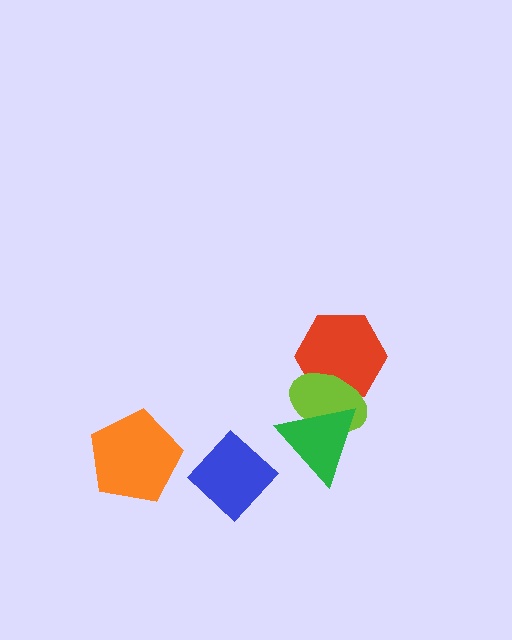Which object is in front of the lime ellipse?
The green triangle is in front of the lime ellipse.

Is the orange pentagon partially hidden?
No, no other shape covers it.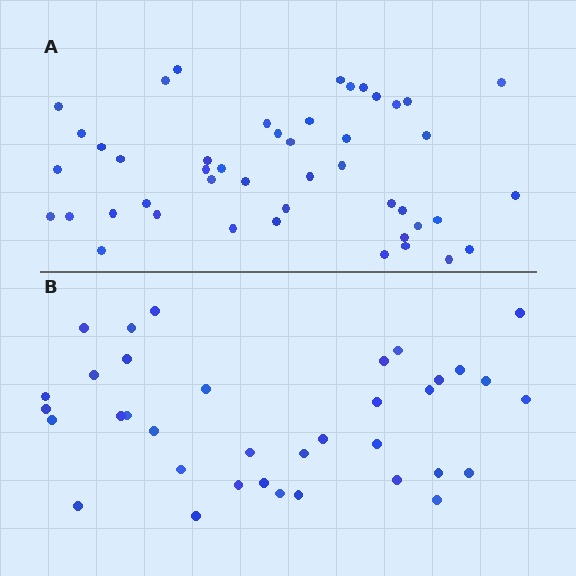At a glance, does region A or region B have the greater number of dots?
Region A (the top region) has more dots.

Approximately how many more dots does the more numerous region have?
Region A has roughly 10 or so more dots than region B.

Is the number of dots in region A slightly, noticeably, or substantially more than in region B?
Region A has noticeably more, but not dramatically so. The ratio is roughly 1.3 to 1.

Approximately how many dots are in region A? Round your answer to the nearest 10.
About 50 dots. (The exact count is 46, which rounds to 50.)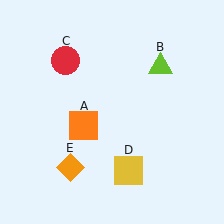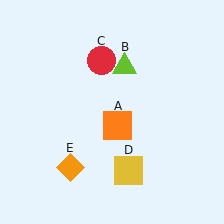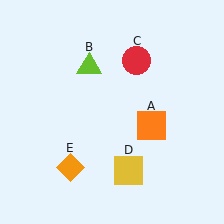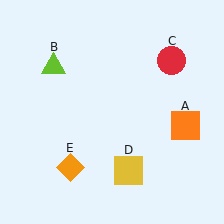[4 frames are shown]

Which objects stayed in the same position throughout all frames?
Yellow square (object D) and orange diamond (object E) remained stationary.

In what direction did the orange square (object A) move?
The orange square (object A) moved right.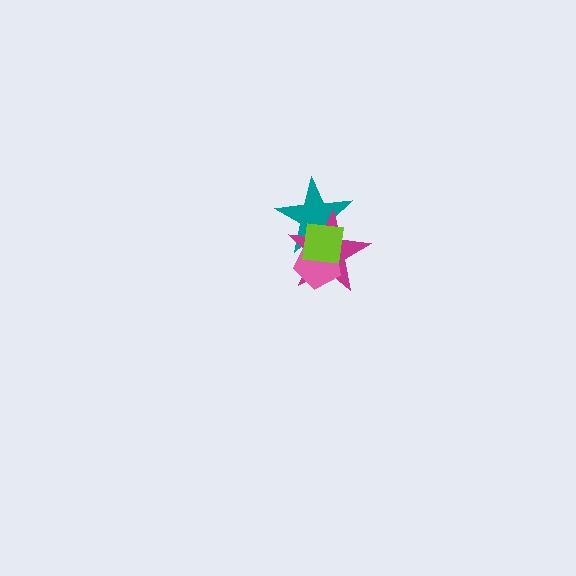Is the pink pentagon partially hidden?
Yes, it is partially covered by another shape.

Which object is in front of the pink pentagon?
The lime square is in front of the pink pentagon.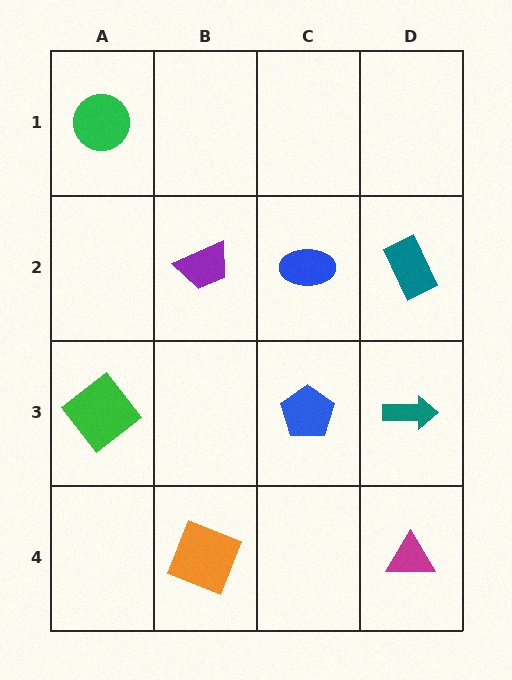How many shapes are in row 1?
1 shape.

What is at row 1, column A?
A green circle.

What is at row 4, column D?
A magenta triangle.